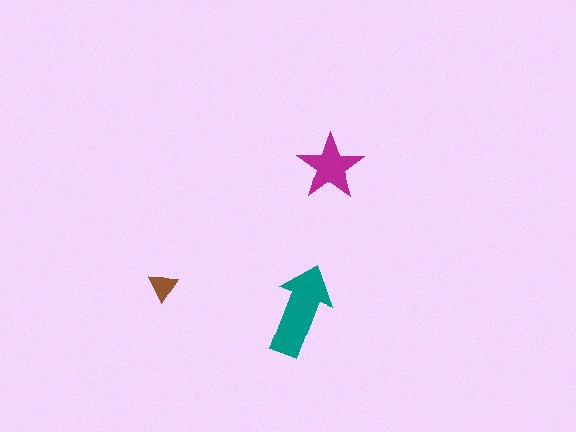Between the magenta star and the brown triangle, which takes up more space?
The magenta star.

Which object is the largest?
The teal arrow.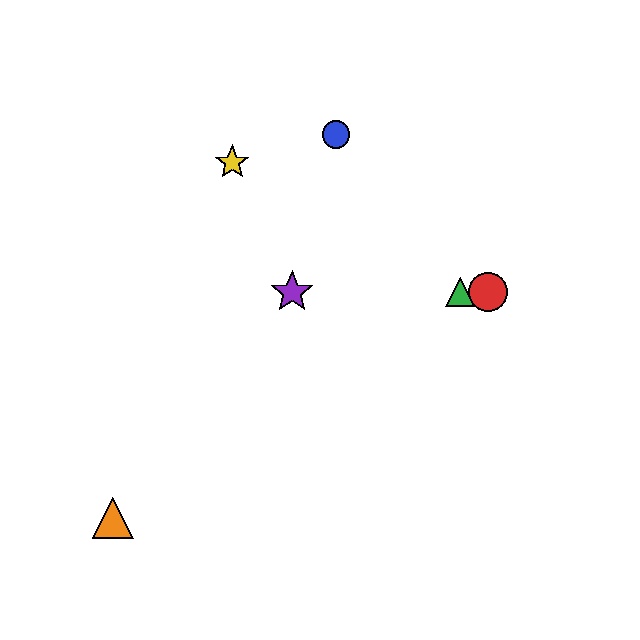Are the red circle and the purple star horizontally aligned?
Yes, both are at y≈292.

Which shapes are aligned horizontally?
The red circle, the green triangle, the purple star are aligned horizontally.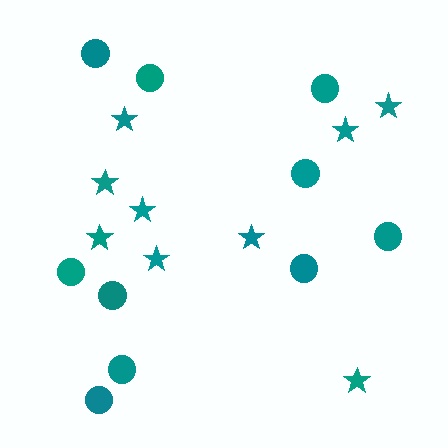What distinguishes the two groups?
There are 2 groups: one group of stars (9) and one group of circles (10).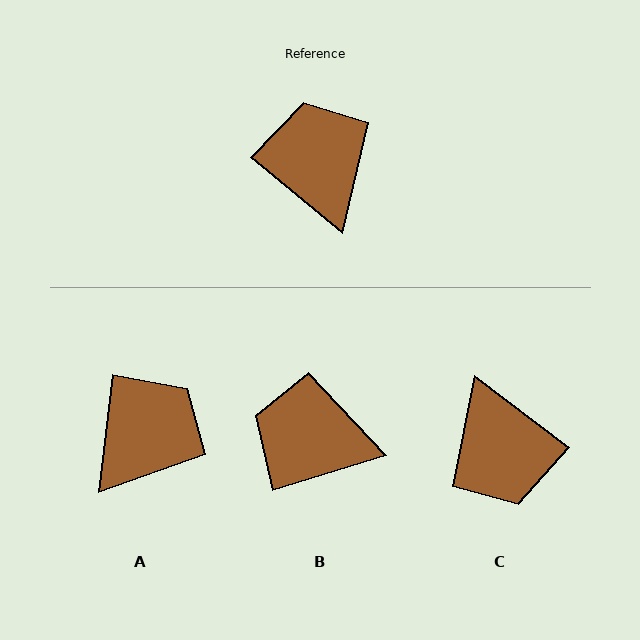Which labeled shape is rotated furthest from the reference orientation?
C, about 178 degrees away.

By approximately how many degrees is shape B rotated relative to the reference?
Approximately 57 degrees counter-clockwise.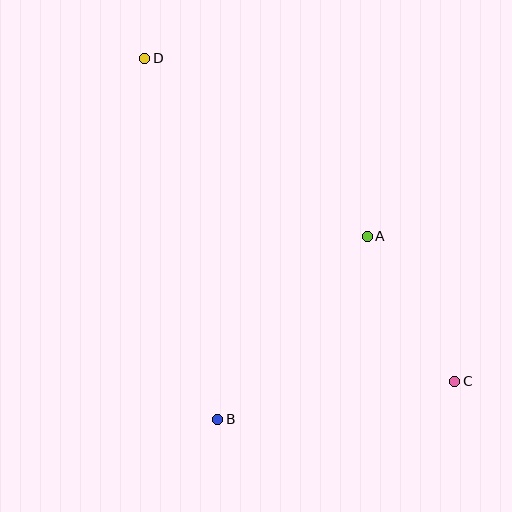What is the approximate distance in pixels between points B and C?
The distance between B and C is approximately 240 pixels.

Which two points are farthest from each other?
Points C and D are farthest from each other.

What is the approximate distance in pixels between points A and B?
The distance between A and B is approximately 236 pixels.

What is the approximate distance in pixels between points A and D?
The distance between A and D is approximately 285 pixels.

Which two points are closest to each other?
Points A and C are closest to each other.